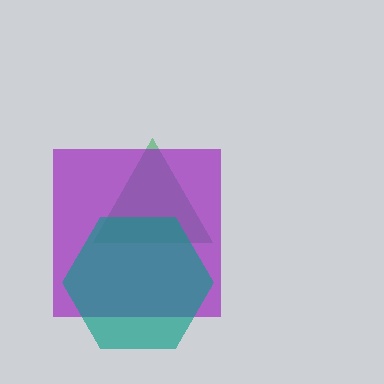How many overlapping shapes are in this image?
There are 3 overlapping shapes in the image.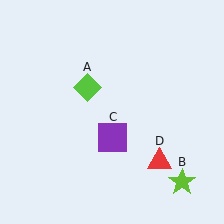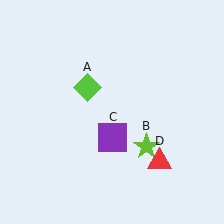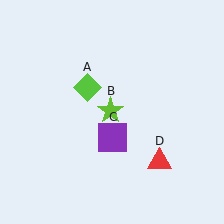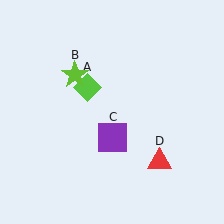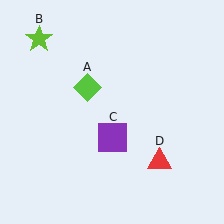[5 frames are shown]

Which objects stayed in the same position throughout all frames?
Lime diamond (object A) and purple square (object C) and red triangle (object D) remained stationary.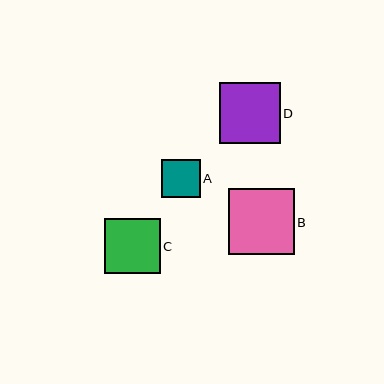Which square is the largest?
Square B is the largest with a size of approximately 66 pixels.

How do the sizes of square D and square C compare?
Square D and square C are approximately the same size.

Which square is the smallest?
Square A is the smallest with a size of approximately 39 pixels.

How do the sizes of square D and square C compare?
Square D and square C are approximately the same size.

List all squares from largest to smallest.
From largest to smallest: B, D, C, A.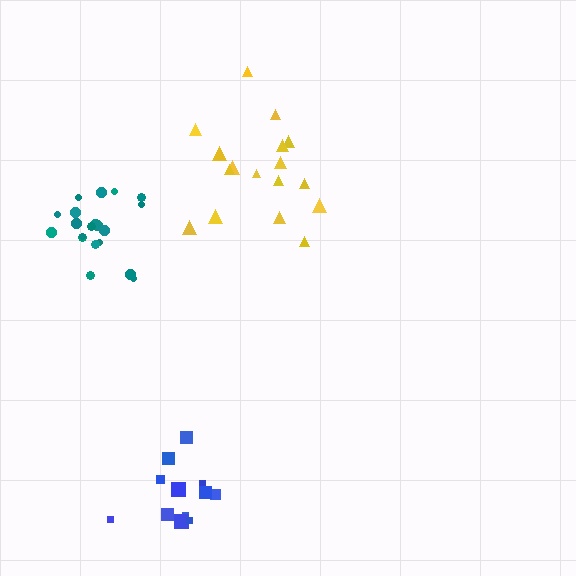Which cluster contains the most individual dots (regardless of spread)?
Teal (20).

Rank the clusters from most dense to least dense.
teal, blue, yellow.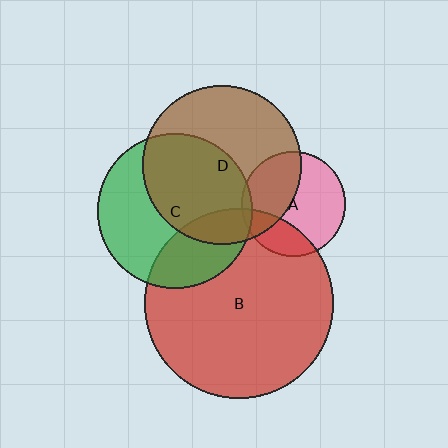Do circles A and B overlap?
Yes.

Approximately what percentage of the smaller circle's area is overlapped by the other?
Approximately 25%.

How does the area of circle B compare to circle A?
Approximately 3.3 times.